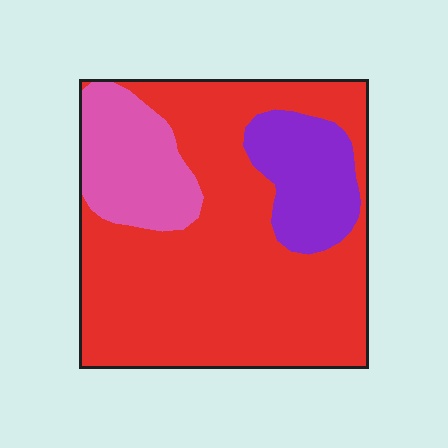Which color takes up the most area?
Red, at roughly 70%.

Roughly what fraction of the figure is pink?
Pink covers about 15% of the figure.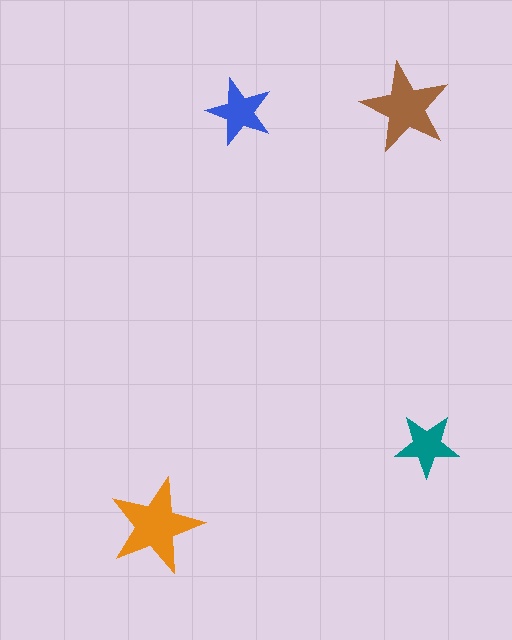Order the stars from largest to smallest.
the orange one, the brown one, the blue one, the teal one.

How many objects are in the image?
There are 4 objects in the image.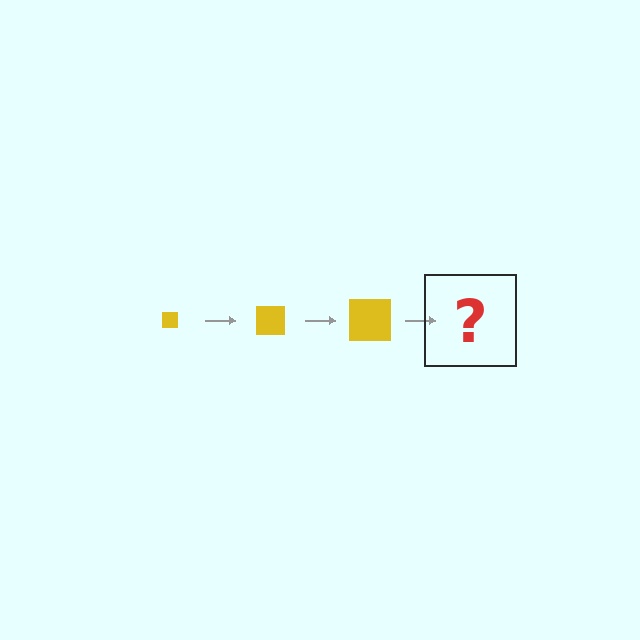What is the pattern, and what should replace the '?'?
The pattern is that the square gets progressively larger each step. The '?' should be a yellow square, larger than the previous one.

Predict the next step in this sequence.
The next step is a yellow square, larger than the previous one.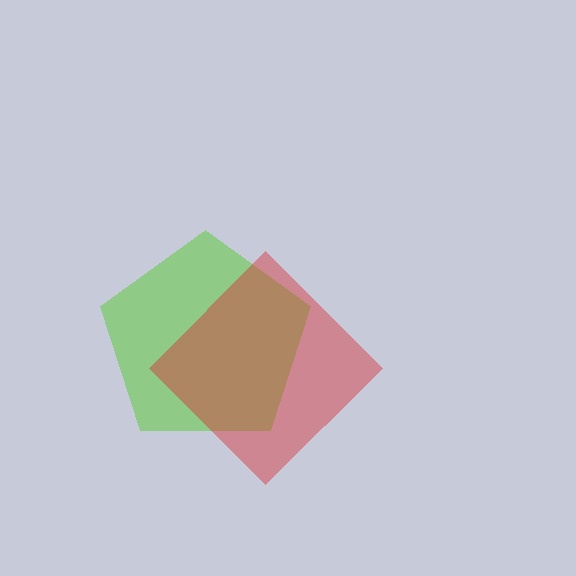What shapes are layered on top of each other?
The layered shapes are: a lime pentagon, a red diamond.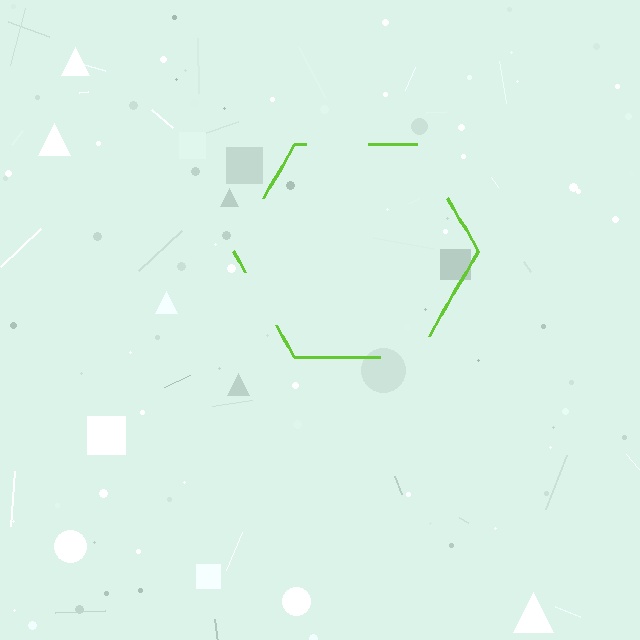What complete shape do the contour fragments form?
The contour fragments form a hexagon.